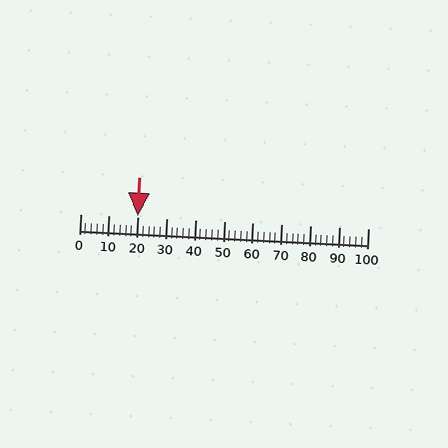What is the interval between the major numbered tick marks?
The major tick marks are spaced 10 units apart.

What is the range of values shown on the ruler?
The ruler shows values from 0 to 100.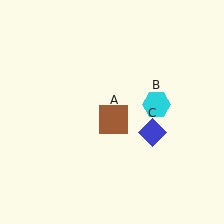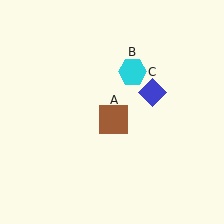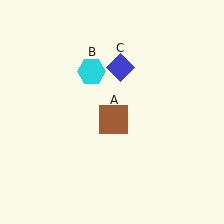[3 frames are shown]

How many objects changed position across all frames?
2 objects changed position: cyan hexagon (object B), blue diamond (object C).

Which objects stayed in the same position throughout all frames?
Brown square (object A) remained stationary.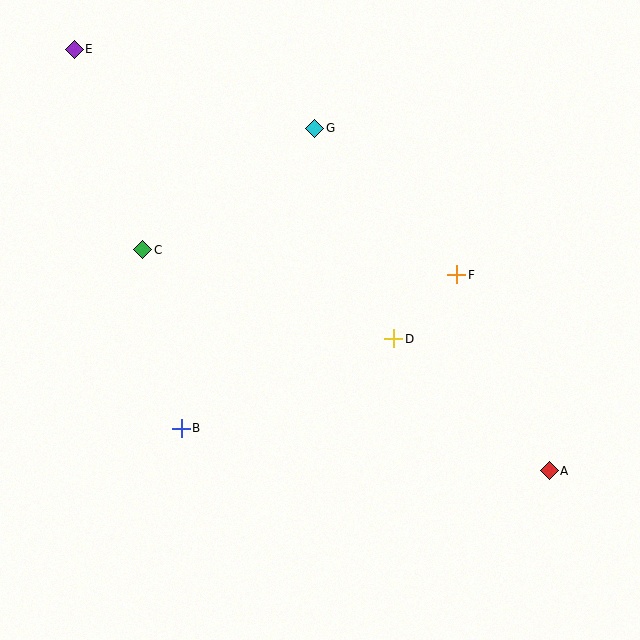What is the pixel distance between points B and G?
The distance between B and G is 329 pixels.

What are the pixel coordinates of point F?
Point F is at (457, 275).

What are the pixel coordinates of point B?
Point B is at (181, 428).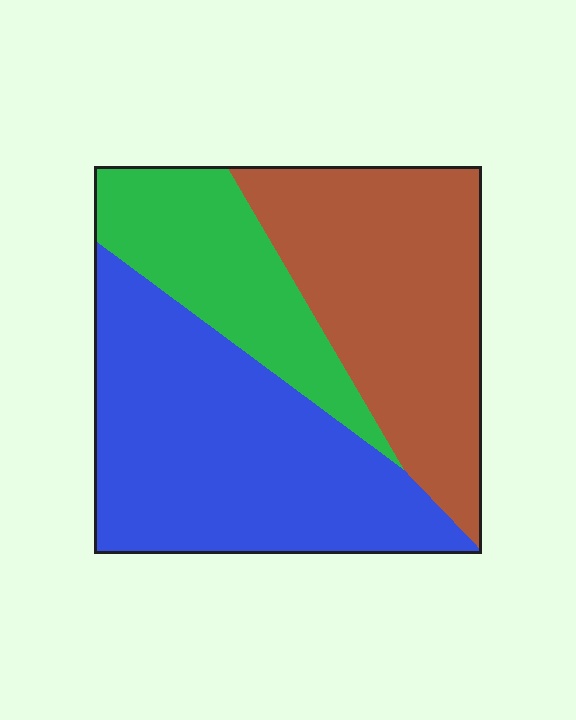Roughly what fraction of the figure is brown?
Brown takes up about three eighths (3/8) of the figure.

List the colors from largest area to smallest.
From largest to smallest: blue, brown, green.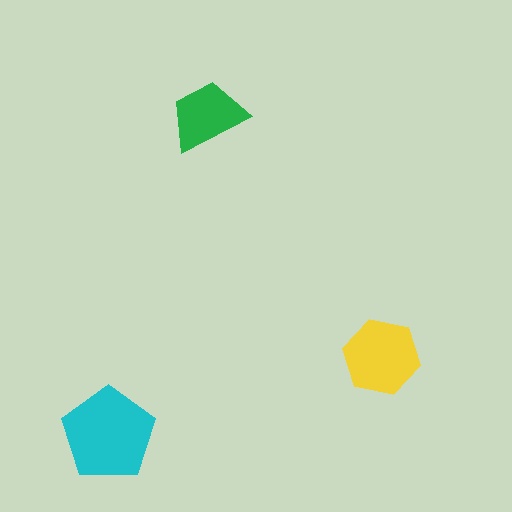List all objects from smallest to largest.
The green trapezoid, the yellow hexagon, the cyan pentagon.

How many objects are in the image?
There are 3 objects in the image.